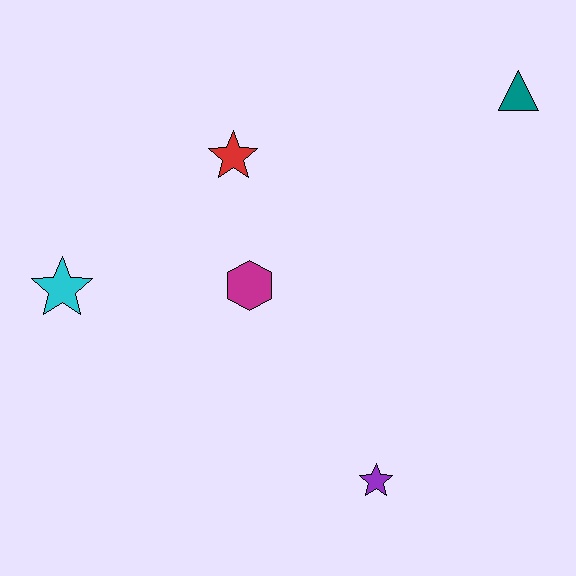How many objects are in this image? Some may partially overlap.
There are 5 objects.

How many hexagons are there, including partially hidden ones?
There is 1 hexagon.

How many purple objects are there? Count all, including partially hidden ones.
There is 1 purple object.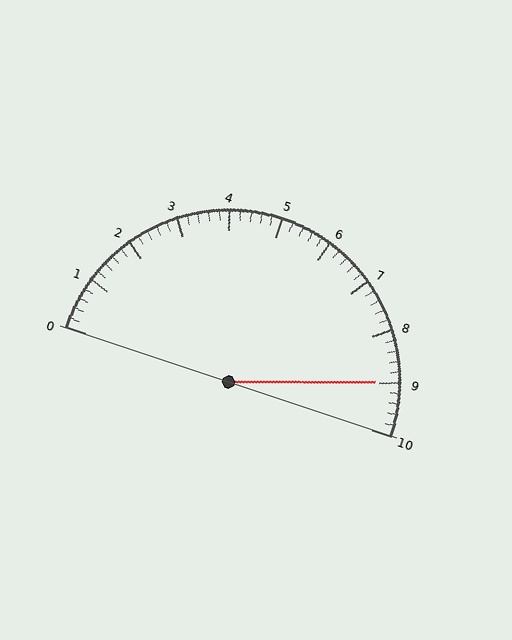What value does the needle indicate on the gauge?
The needle indicates approximately 9.0.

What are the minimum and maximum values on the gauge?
The gauge ranges from 0 to 10.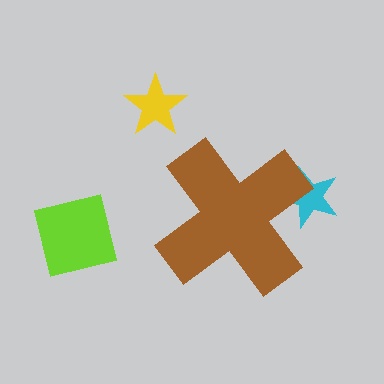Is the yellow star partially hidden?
No, the yellow star is fully visible.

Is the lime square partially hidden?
No, the lime square is fully visible.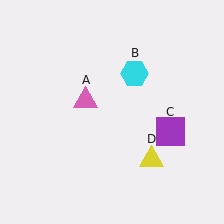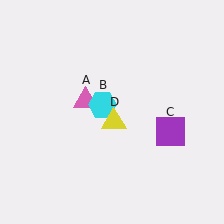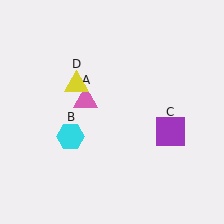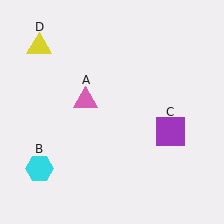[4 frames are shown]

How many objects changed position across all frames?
2 objects changed position: cyan hexagon (object B), yellow triangle (object D).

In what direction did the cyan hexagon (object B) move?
The cyan hexagon (object B) moved down and to the left.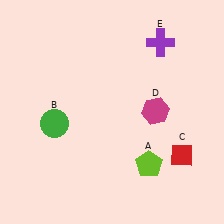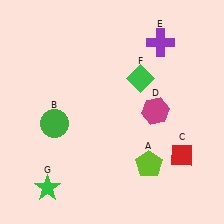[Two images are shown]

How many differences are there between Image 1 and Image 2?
There are 2 differences between the two images.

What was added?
A green diamond (F), a green star (G) were added in Image 2.